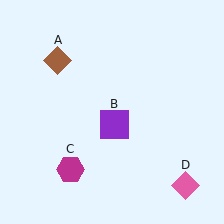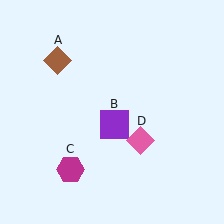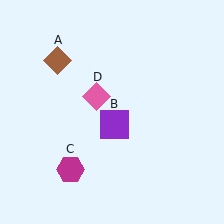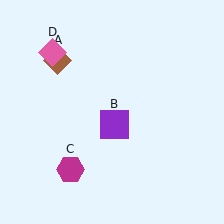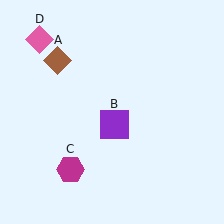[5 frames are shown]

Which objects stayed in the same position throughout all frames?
Brown diamond (object A) and purple square (object B) and magenta hexagon (object C) remained stationary.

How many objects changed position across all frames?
1 object changed position: pink diamond (object D).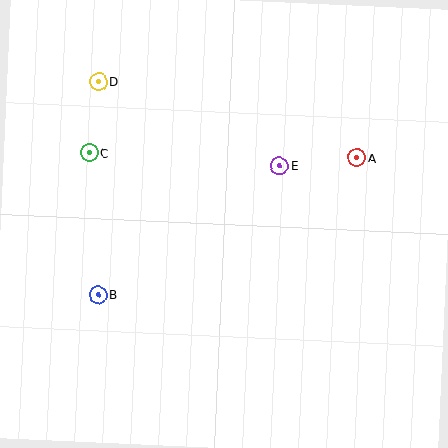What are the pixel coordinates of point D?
Point D is at (98, 82).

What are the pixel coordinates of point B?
Point B is at (98, 295).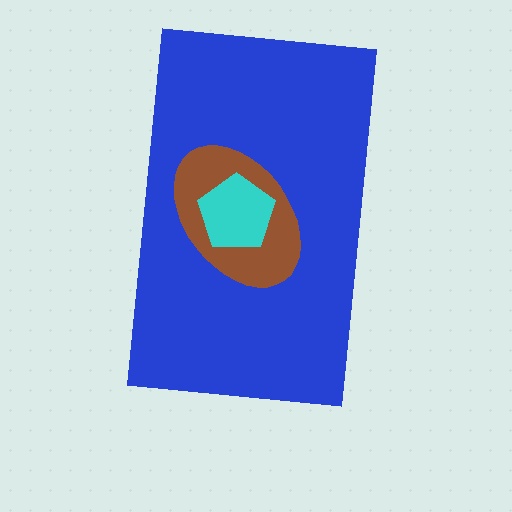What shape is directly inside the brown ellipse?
The cyan pentagon.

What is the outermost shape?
The blue rectangle.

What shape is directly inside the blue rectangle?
The brown ellipse.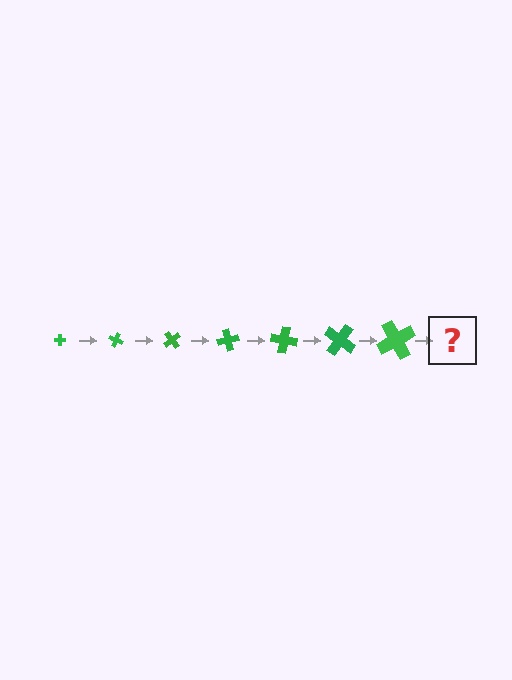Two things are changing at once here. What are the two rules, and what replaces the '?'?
The two rules are that the cross grows larger each step and it rotates 25 degrees each step. The '?' should be a cross, larger than the previous one and rotated 175 degrees from the start.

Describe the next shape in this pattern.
It should be a cross, larger than the previous one and rotated 175 degrees from the start.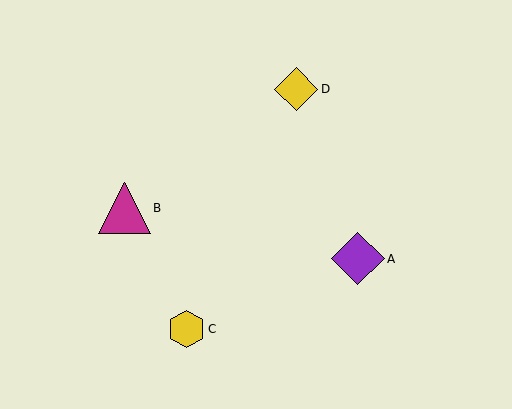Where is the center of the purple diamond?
The center of the purple diamond is at (358, 259).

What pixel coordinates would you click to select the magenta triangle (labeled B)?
Click at (124, 208) to select the magenta triangle B.